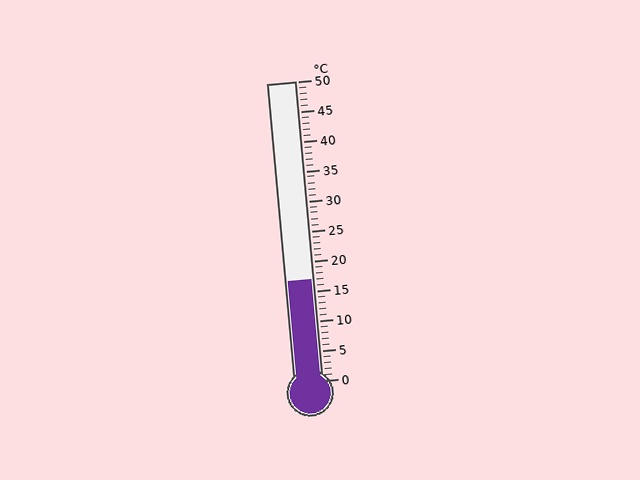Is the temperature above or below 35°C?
The temperature is below 35°C.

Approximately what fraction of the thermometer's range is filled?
The thermometer is filled to approximately 35% of its range.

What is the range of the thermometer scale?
The thermometer scale ranges from 0°C to 50°C.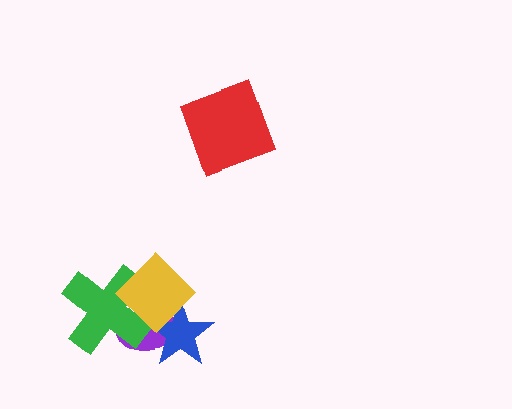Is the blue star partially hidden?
Yes, it is partially covered by another shape.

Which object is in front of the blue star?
The yellow diamond is in front of the blue star.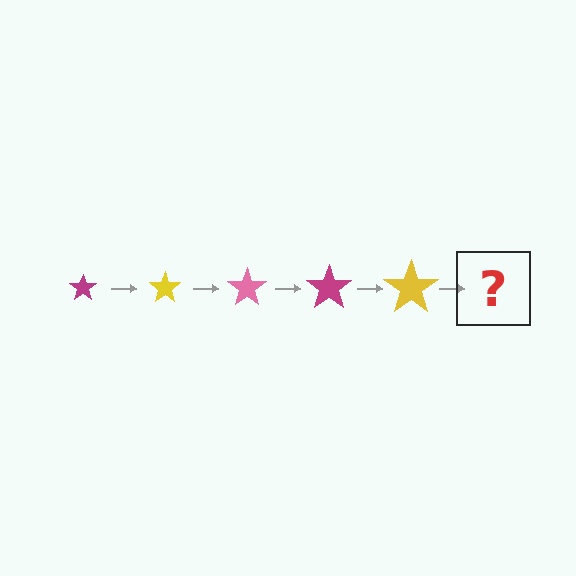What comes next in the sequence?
The next element should be a pink star, larger than the previous one.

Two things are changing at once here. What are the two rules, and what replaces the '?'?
The two rules are that the star grows larger each step and the color cycles through magenta, yellow, and pink. The '?' should be a pink star, larger than the previous one.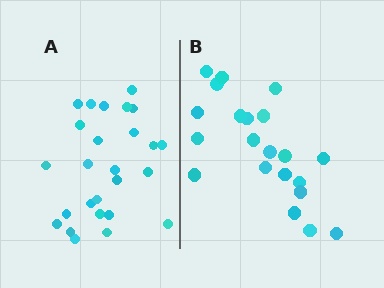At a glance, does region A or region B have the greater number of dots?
Region A (the left region) has more dots.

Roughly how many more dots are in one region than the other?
Region A has about 5 more dots than region B.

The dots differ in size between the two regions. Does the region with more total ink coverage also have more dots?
No. Region B has more total ink coverage because its dots are larger, but region A actually contains more individual dots. Total area can be misleading — the number of items is what matters here.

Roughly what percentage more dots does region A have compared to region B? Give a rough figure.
About 25% more.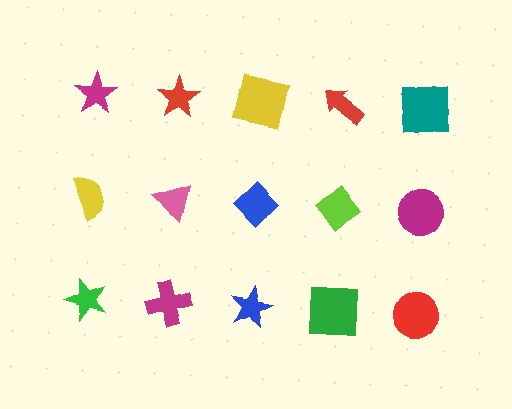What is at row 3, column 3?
A blue star.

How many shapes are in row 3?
5 shapes.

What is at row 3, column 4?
A green square.